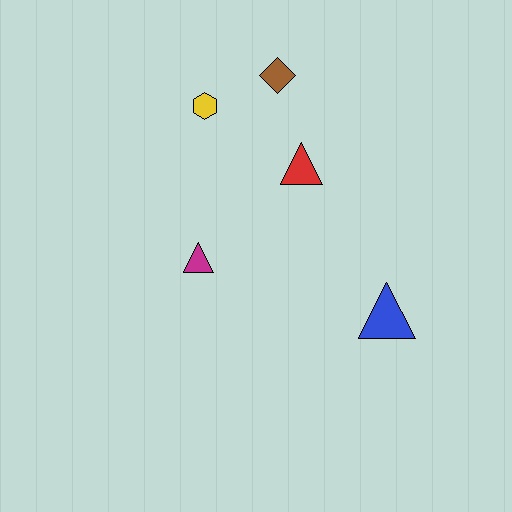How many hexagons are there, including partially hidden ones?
There is 1 hexagon.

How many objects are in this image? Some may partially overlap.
There are 5 objects.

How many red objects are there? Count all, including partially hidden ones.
There is 1 red object.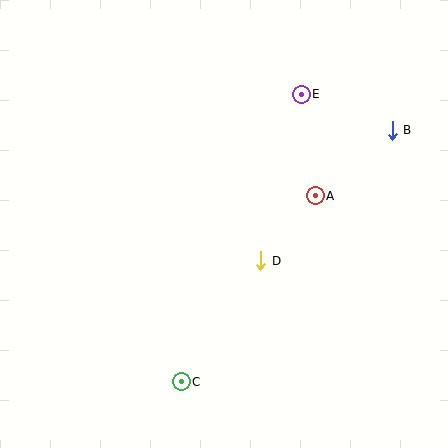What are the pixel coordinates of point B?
Point B is at (392, 130).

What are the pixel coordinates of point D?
Point D is at (261, 261).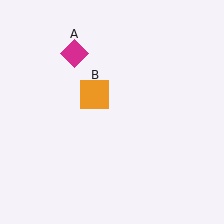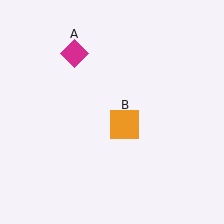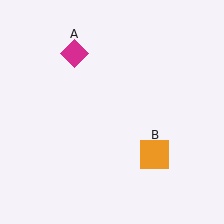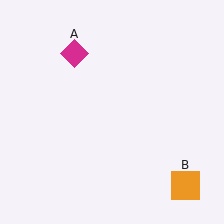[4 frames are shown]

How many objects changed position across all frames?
1 object changed position: orange square (object B).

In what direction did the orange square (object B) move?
The orange square (object B) moved down and to the right.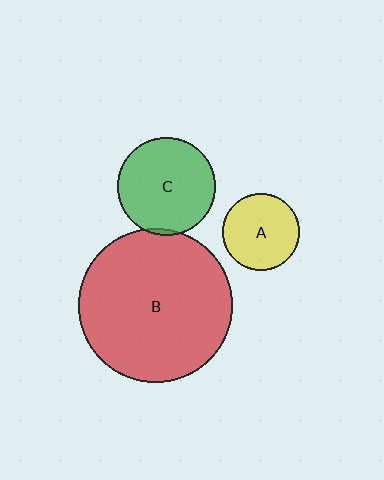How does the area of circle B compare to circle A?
Approximately 4.0 times.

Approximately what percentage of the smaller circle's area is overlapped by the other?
Approximately 5%.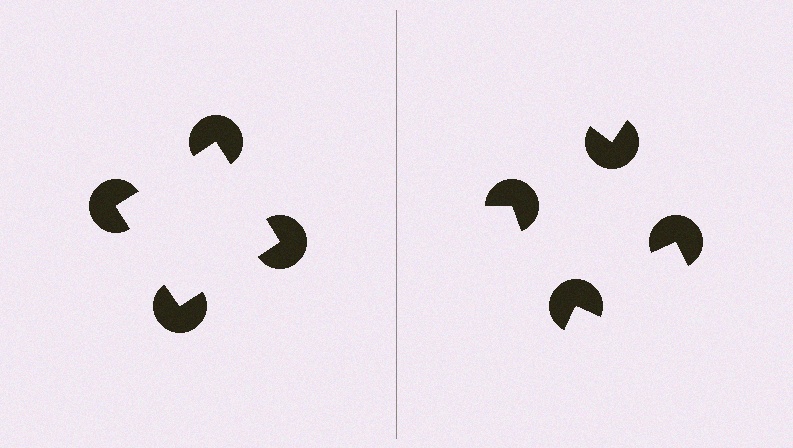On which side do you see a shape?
An illusory square appears on the left side. On the right side the wedge cuts are rotated, so no coherent shape forms.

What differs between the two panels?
The pac-man discs are positioned identically on both sides; only the wedge orientations differ. On the left they align to a square; on the right they are misaligned.